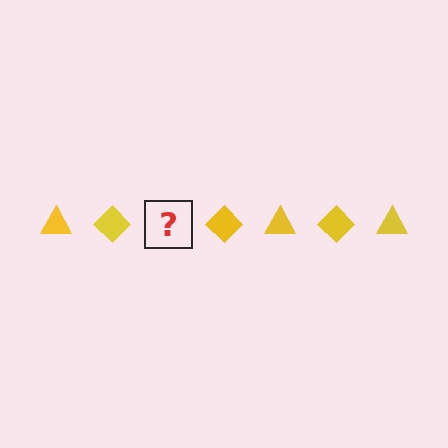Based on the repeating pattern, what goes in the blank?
The blank should be a yellow triangle.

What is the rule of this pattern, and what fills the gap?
The rule is that the pattern cycles through triangle, diamond shapes in yellow. The gap should be filled with a yellow triangle.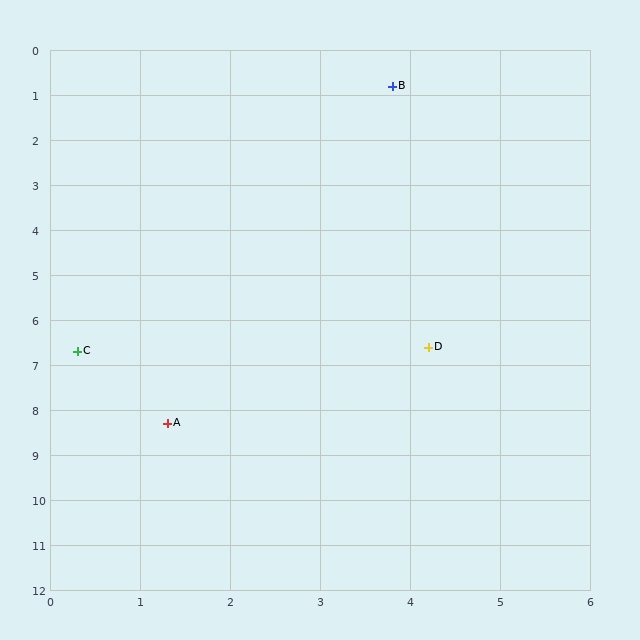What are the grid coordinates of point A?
Point A is at approximately (1.3, 8.3).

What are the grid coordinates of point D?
Point D is at approximately (4.2, 6.6).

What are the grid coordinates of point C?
Point C is at approximately (0.3, 6.7).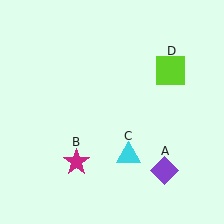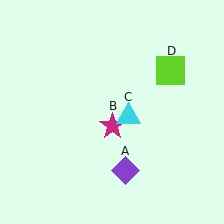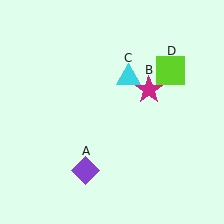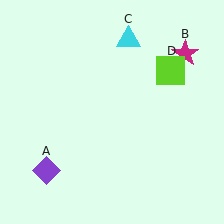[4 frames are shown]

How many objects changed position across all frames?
3 objects changed position: purple diamond (object A), magenta star (object B), cyan triangle (object C).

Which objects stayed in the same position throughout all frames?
Lime square (object D) remained stationary.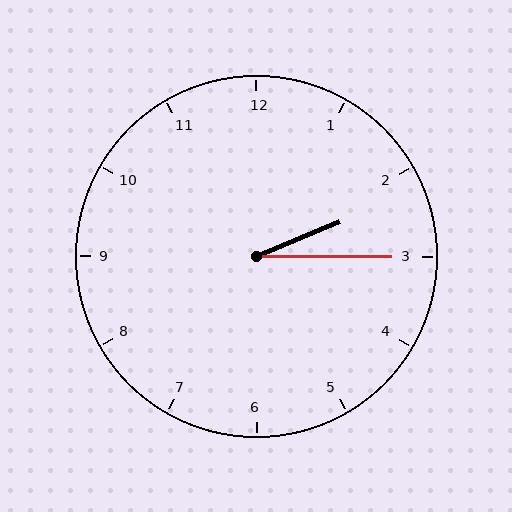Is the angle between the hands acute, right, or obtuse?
It is acute.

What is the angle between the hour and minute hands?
Approximately 22 degrees.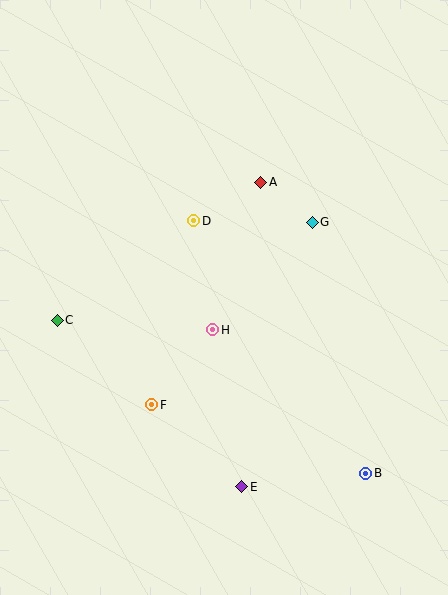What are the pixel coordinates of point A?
Point A is at (261, 182).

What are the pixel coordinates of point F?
Point F is at (152, 405).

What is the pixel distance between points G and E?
The distance between G and E is 273 pixels.